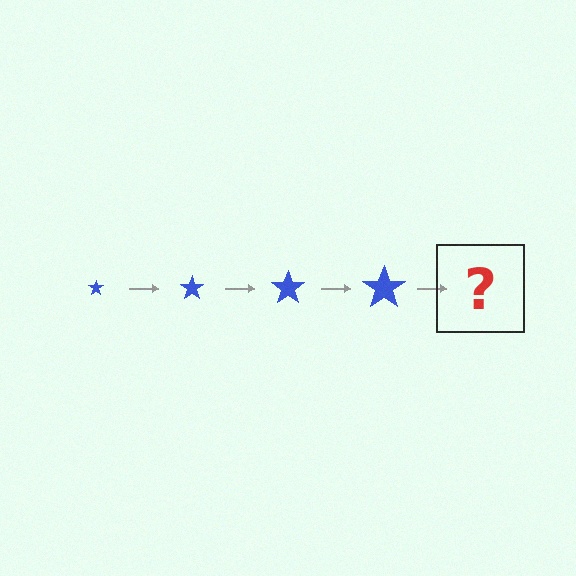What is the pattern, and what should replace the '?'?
The pattern is that the star gets progressively larger each step. The '?' should be a blue star, larger than the previous one.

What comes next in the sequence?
The next element should be a blue star, larger than the previous one.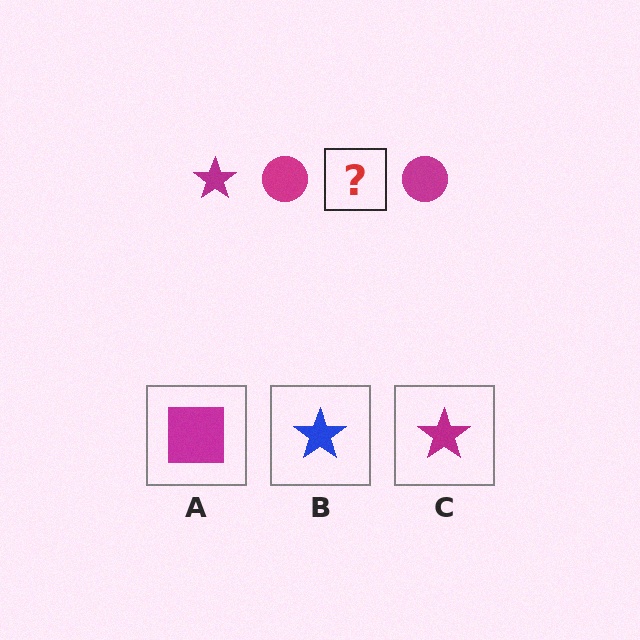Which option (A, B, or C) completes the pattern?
C.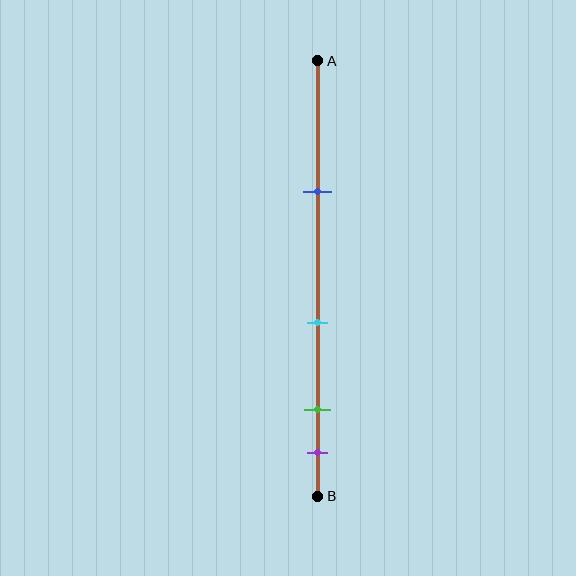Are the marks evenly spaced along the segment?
No, the marks are not evenly spaced.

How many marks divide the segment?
There are 4 marks dividing the segment.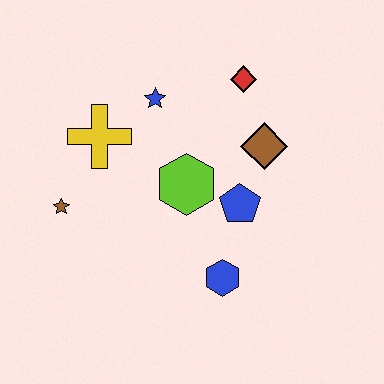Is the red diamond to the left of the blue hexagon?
No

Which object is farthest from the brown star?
The red diamond is farthest from the brown star.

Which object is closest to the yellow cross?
The blue star is closest to the yellow cross.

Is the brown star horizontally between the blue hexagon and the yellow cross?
No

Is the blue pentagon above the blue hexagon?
Yes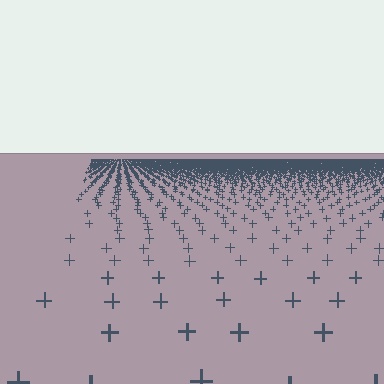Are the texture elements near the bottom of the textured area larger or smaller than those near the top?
Larger. Near the bottom, elements are closer to the viewer and appear at a bigger on-screen size.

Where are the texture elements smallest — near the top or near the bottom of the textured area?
Near the top.